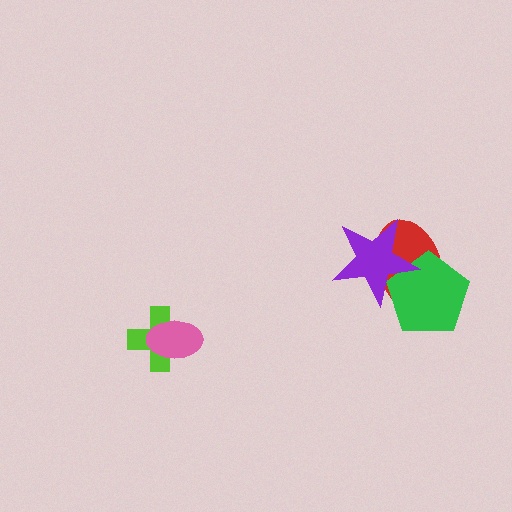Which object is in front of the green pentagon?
The purple star is in front of the green pentagon.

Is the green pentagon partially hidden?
Yes, it is partially covered by another shape.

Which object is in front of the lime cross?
The pink ellipse is in front of the lime cross.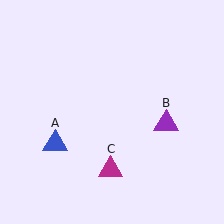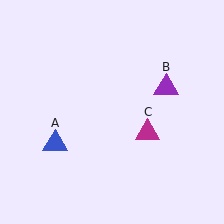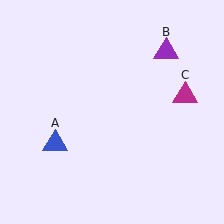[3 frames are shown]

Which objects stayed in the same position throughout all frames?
Blue triangle (object A) remained stationary.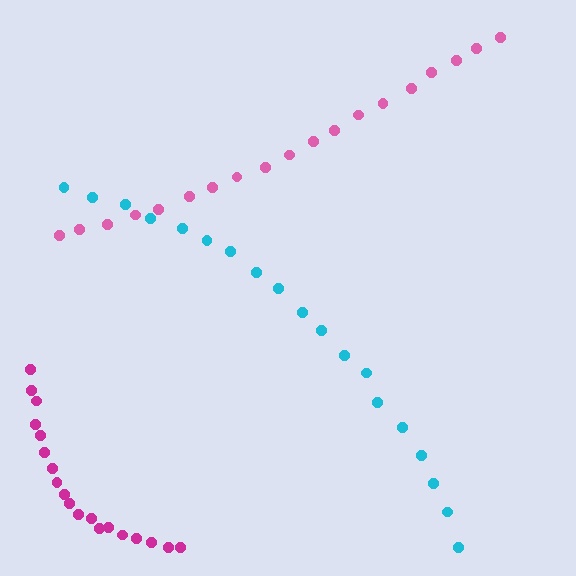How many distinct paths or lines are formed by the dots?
There are 3 distinct paths.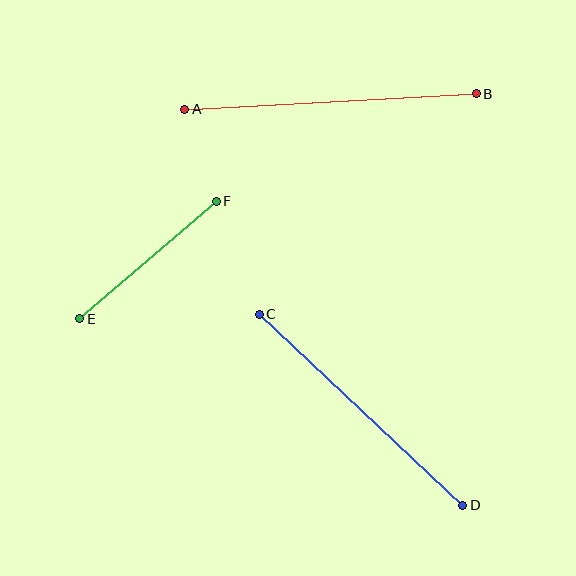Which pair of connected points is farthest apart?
Points A and B are farthest apart.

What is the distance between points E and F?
The distance is approximately 180 pixels.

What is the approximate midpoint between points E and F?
The midpoint is at approximately (148, 260) pixels.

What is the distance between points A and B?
The distance is approximately 292 pixels.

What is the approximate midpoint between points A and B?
The midpoint is at approximately (330, 101) pixels.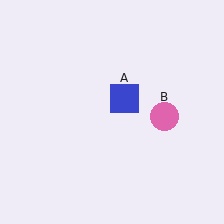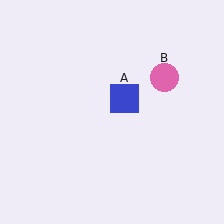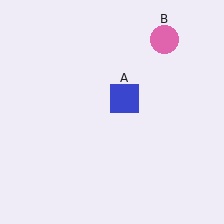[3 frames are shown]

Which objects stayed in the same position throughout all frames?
Blue square (object A) remained stationary.